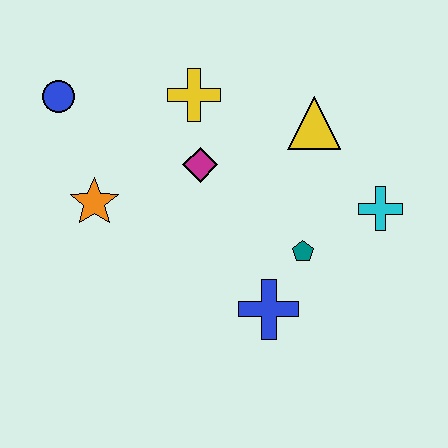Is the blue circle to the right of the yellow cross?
No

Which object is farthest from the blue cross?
The blue circle is farthest from the blue cross.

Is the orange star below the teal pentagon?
No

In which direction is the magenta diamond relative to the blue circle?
The magenta diamond is to the right of the blue circle.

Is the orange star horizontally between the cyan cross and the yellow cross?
No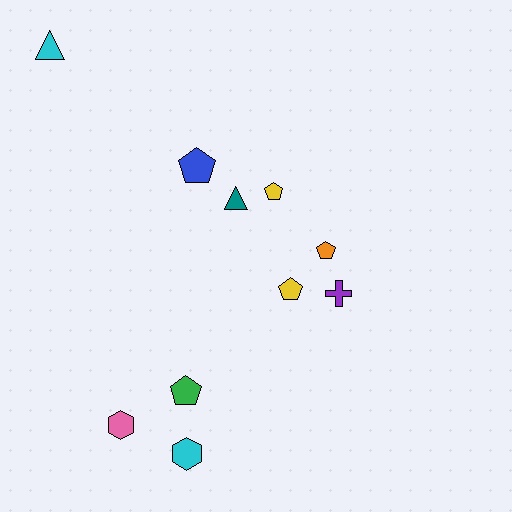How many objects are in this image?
There are 10 objects.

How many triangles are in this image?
There are 2 triangles.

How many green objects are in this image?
There is 1 green object.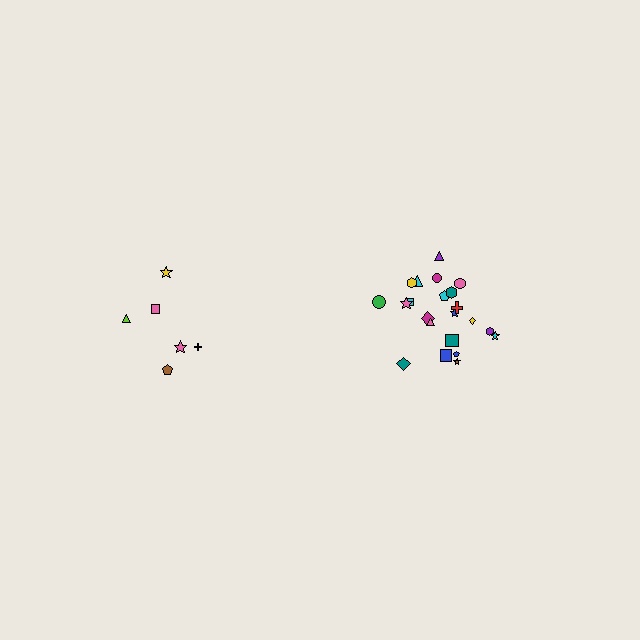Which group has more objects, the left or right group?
The right group.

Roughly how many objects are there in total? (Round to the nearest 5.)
Roughly 30 objects in total.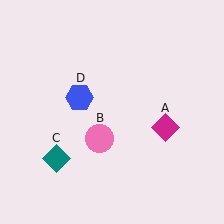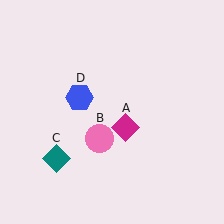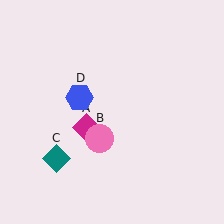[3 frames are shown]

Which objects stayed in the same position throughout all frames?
Pink circle (object B) and teal diamond (object C) and blue hexagon (object D) remained stationary.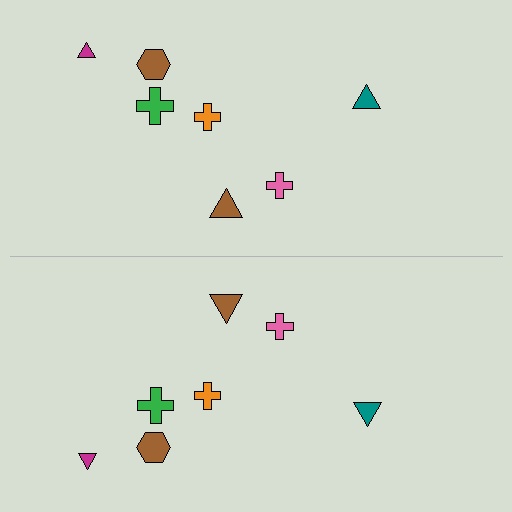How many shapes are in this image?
There are 14 shapes in this image.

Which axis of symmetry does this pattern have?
The pattern has a horizontal axis of symmetry running through the center of the image.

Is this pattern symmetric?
Yes, this pattern has bilateral (reflection) symmetry.